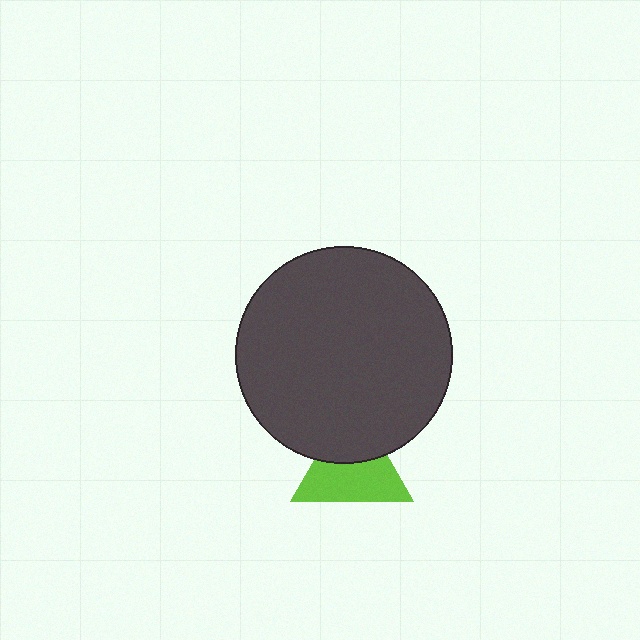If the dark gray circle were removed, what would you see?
You would see the complete lime triangle.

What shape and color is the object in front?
The object in front is a dark gray circle.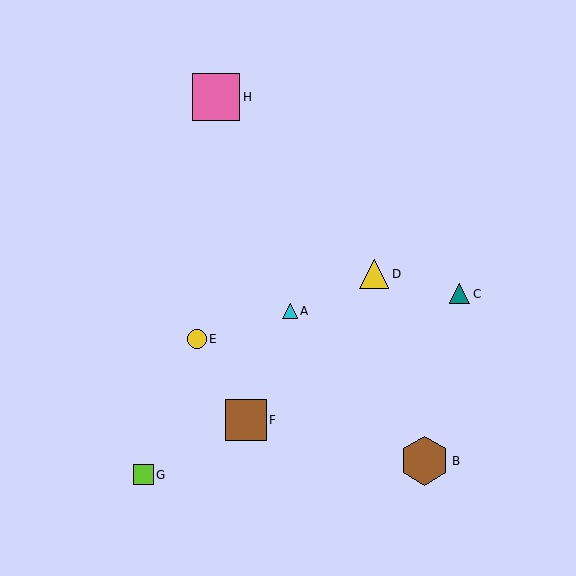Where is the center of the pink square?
The center of the pink square is at (216, 97).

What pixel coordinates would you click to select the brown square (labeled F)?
Click at (246, 420) to select the brown square F.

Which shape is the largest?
The brown hexagon (labeled B) is the largest.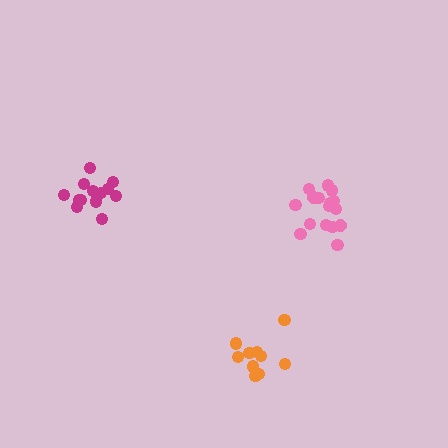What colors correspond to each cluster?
The clusters are colored: pink, orange, magenta.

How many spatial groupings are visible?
There are 3 spatial groupings.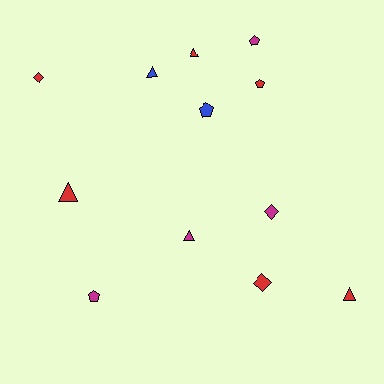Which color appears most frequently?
Red, with 6 objects.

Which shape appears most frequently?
Triangle, with 5 objects.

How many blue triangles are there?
There is 1 blue triangle.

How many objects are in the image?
There are 12 objects.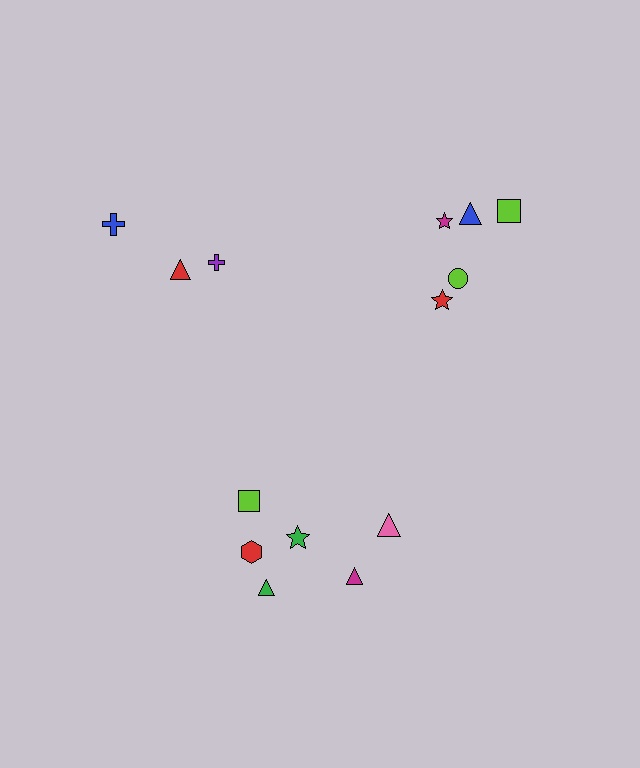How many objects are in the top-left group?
There are 3 objects.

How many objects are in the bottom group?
There are 6 objects.